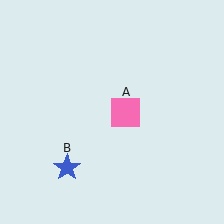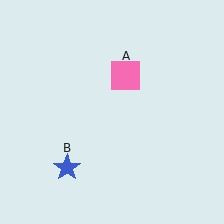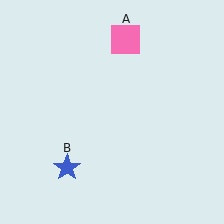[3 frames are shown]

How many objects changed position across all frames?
1 object changed position: pink square (object A).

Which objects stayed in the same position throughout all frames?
Blue star (object B) remained stationary.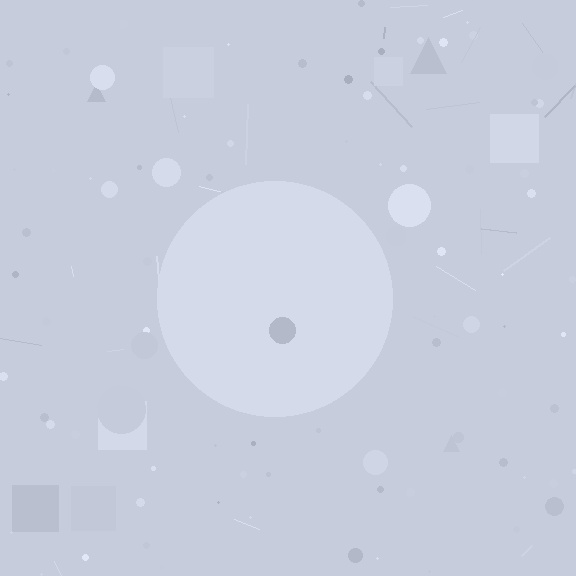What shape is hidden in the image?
A circle is hidden in the image.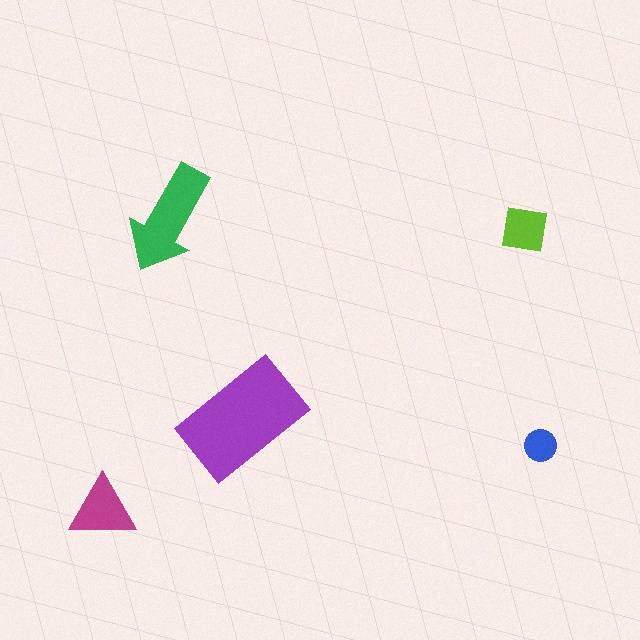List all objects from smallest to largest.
The blue circle, the lime square, the magenta triangle, the green arrow, the purple rectangle.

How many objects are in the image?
There are 5 objects in the image.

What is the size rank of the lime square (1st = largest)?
4th.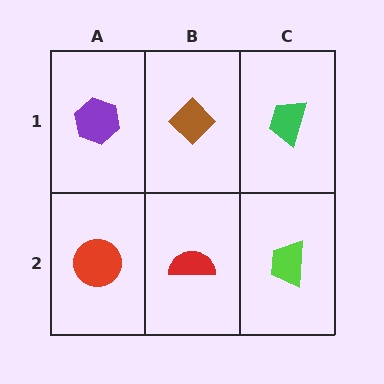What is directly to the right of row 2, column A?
A red semicircle.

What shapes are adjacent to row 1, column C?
A lime trapezoid (row 2, column C), a brown diamond (row 1, column B).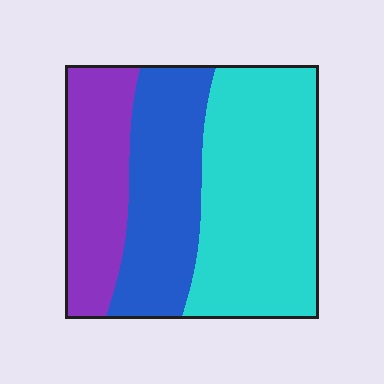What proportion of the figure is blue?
Blue covers 29% of the figure.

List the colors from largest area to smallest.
From largest to smallest: cyan, blue, purple.